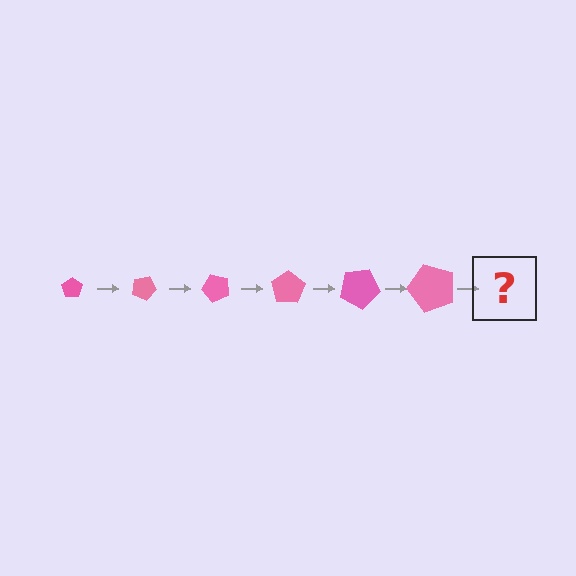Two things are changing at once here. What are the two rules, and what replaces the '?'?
The two rules are that the pentagon grows larger each step and it rotates 25 degrees each step. The '?' should be a pentagon, larger than the previous one and rotated 150 degrees from the start.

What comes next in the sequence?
The next element should be a pentagon, larger than the previous one and rotated 150 degrees from the start.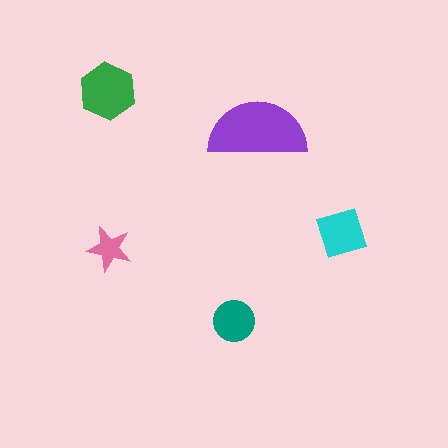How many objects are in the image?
There are 5 objects in the image.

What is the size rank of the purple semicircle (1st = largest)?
1st.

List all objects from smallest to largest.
The pink star, the teal circle, the cyan diamond, the green hexagon, the purple semicircle.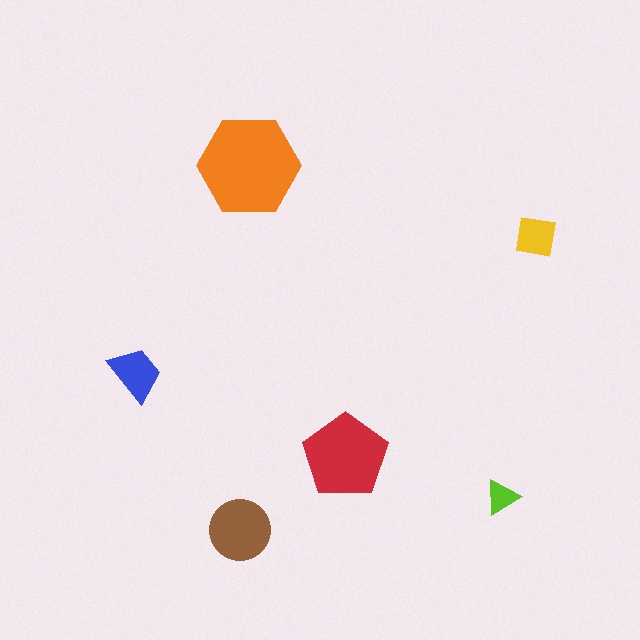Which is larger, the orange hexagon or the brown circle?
The orange hexagon.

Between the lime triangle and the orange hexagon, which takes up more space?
The orange hexagon.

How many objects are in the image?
There are 6 objects in the image.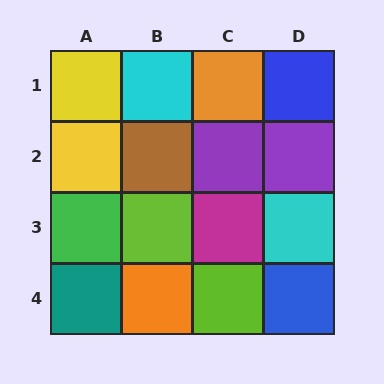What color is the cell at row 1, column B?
Cyan.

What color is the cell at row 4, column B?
Orange.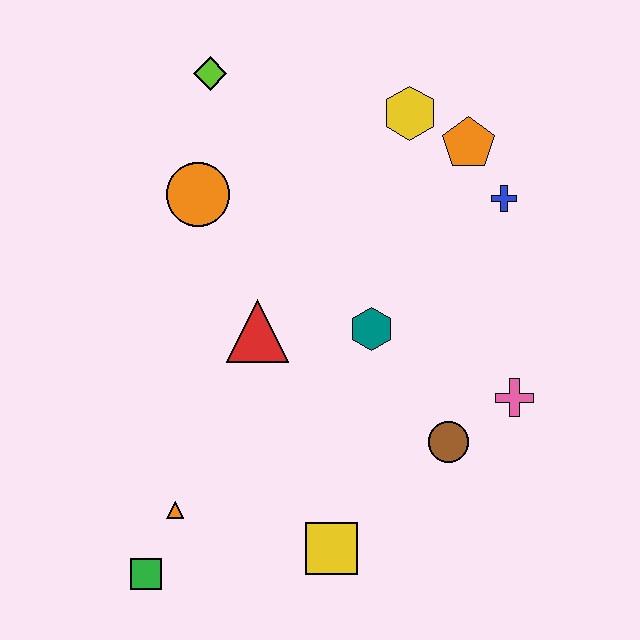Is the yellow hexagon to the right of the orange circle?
Yes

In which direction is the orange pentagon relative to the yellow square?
The orange pentagon is above the yellow square.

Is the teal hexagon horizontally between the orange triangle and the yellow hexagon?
Yes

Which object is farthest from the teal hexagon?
The green square is farthest from the teal hexagon.